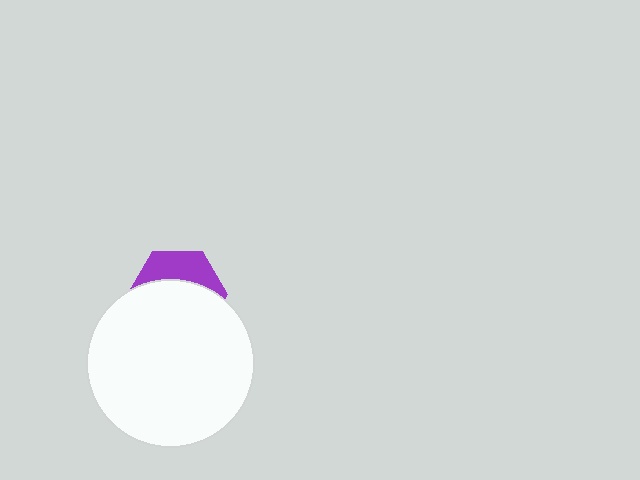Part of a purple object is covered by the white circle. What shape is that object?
It is a hexagon.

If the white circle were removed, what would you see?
You would see the complete purple hexagon.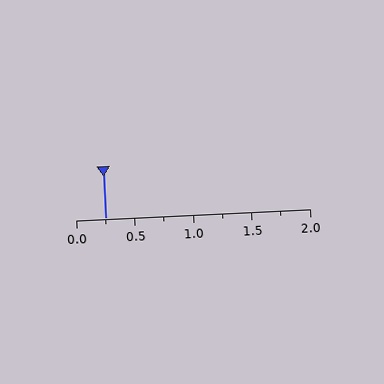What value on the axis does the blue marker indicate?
The marker indicates approximately 0.25.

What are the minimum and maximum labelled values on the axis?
The axis runs from 0.0 to 2.0.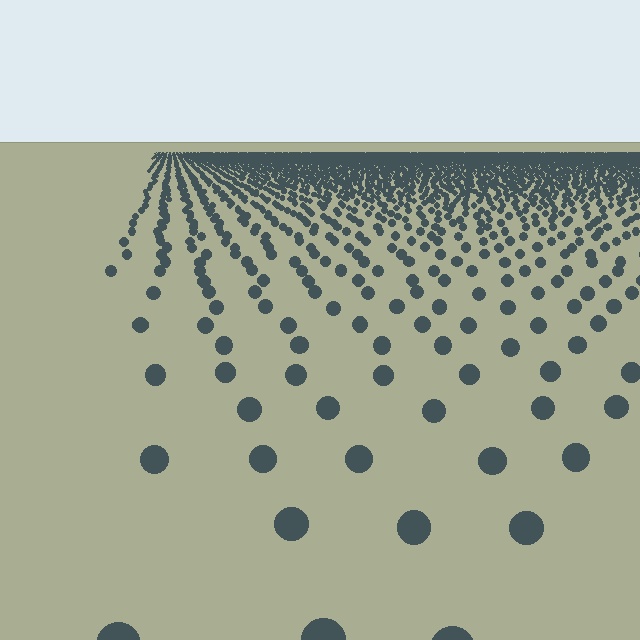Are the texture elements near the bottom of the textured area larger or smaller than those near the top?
Larger. Near the bottom, elements are closer to the viewer and appear at a bigger on-screen size.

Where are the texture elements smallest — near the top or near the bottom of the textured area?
Near the top.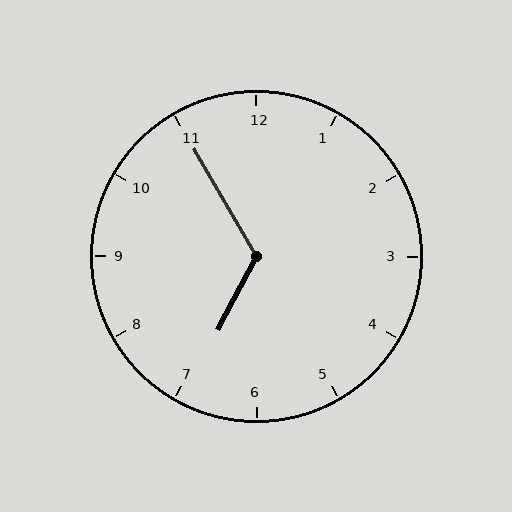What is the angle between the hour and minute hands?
Approximately 122 degrees.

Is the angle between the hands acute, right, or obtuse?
It is obtuse.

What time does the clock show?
6:55.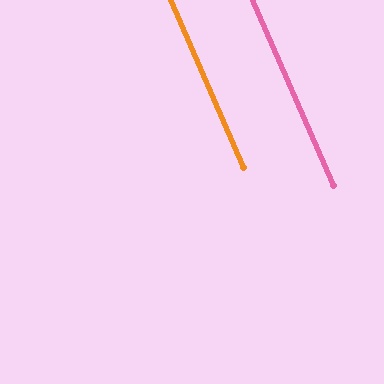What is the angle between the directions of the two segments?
Approximately 0 degrees.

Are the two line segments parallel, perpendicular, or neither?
Parallel — their directions differ by only 0.0°.